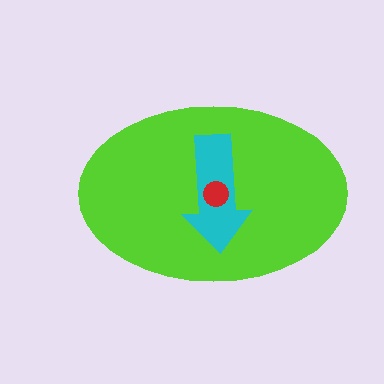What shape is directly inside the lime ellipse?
The cyan arrow.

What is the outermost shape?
The lime ellipse.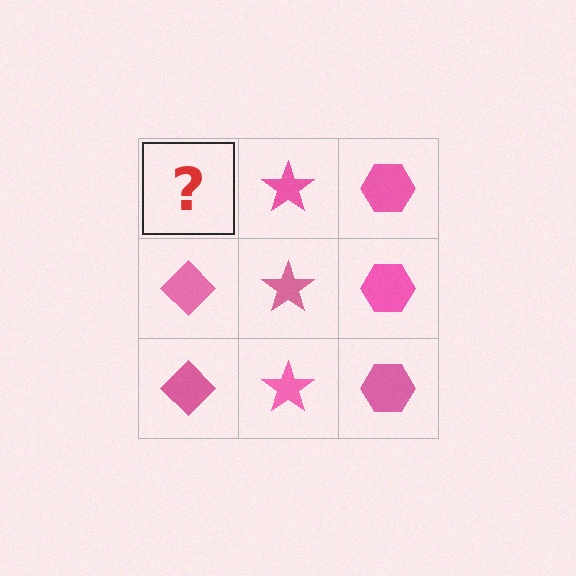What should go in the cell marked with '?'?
The missing cell should contain a pink diamond.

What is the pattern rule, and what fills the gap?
The rule is that each column has a consistent shape. The gap should be filled with a pink diamond.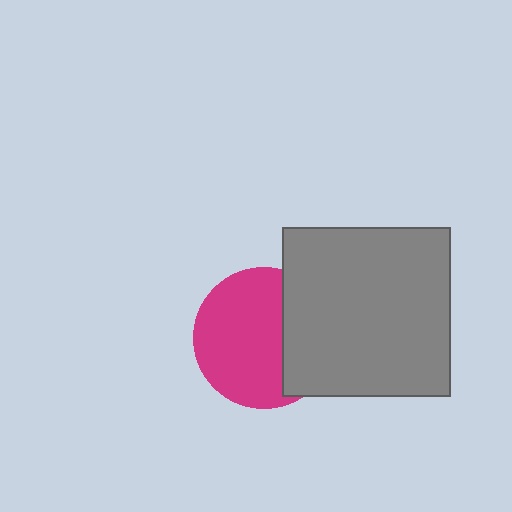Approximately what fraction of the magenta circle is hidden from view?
Roughly 34% of the magenta circle is hidden behind the gray square.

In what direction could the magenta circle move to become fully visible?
The magenta circle could move left. That would shift it out from behind the gray square entirely.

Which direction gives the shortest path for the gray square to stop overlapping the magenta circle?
Moving right gives the shortest separation.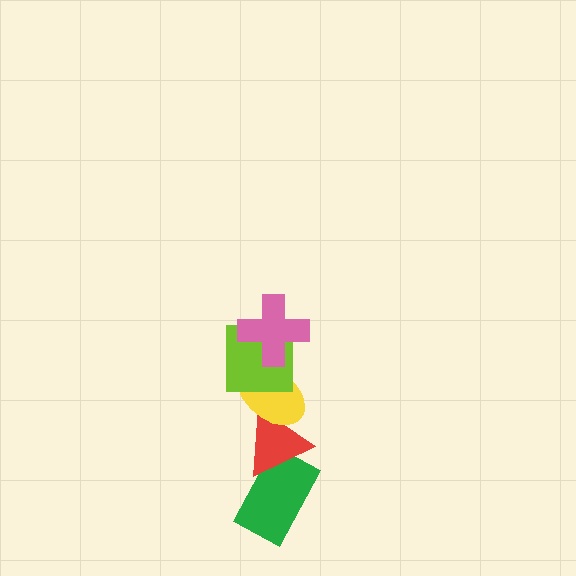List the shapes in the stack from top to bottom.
From top to bottom: the pink cross, the lime square, the yellow ellipse, the red triangle, the green rectangle.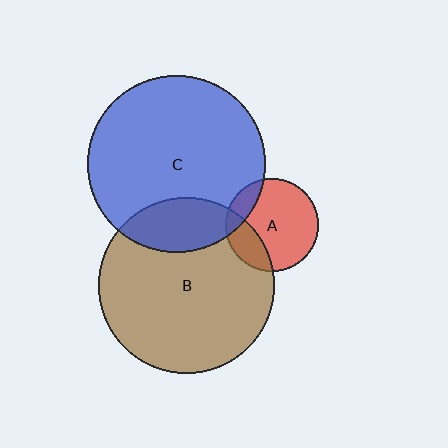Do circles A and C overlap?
Yes.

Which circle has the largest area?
Circle C (blue).